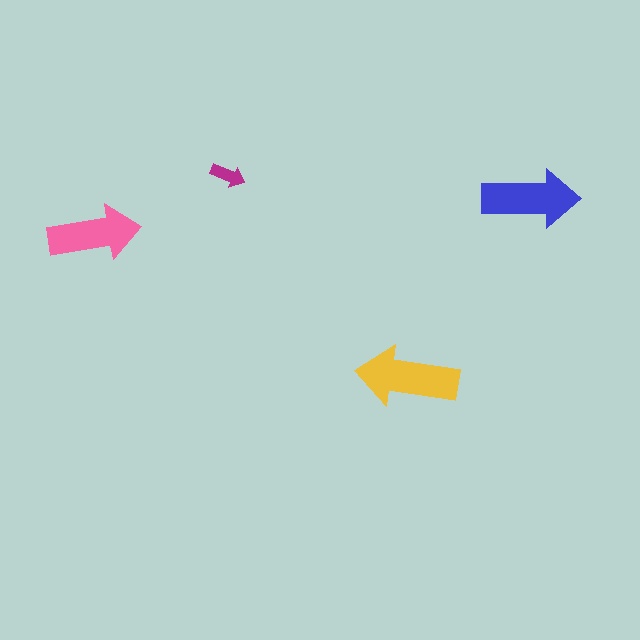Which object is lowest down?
The yellow arrow is bottommost.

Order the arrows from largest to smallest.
the yellow one, the blue one, the pink one, the magenta one.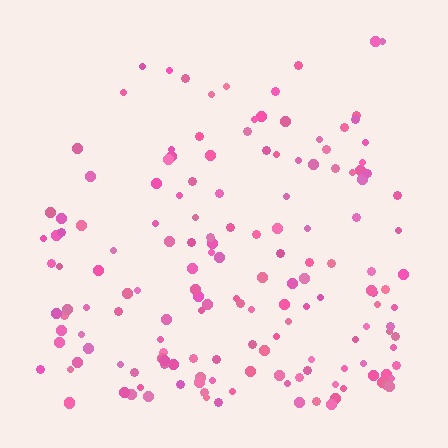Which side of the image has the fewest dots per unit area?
The top.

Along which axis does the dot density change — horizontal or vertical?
Vertical.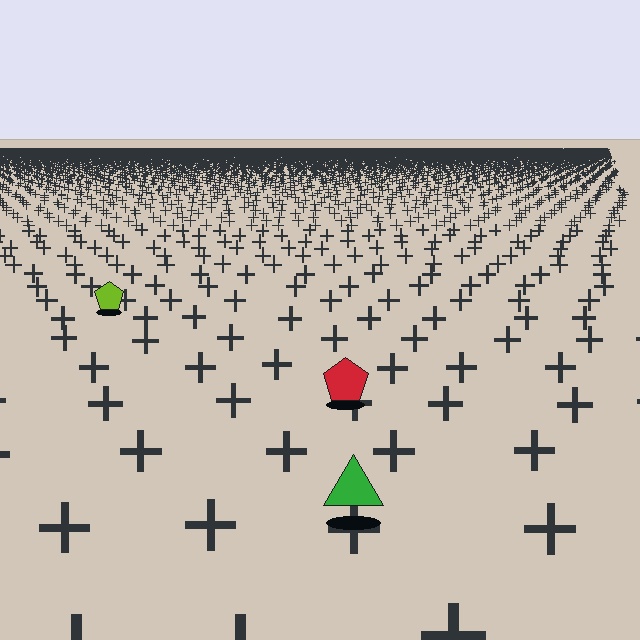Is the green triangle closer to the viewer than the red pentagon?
Yes. The green triangle is closer — you can tell from the texture gradient: the ground texture is coarser near it.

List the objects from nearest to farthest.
From nearest to farthest: the green triangle, the red pentagon, the lime pentagon.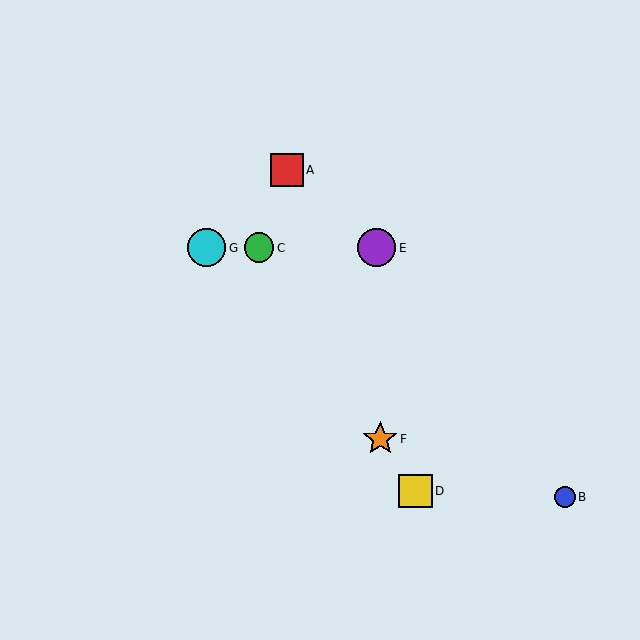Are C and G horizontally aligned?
Yes, both are at y≈248.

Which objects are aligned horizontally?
Objects C, E, G are aligned horizontally.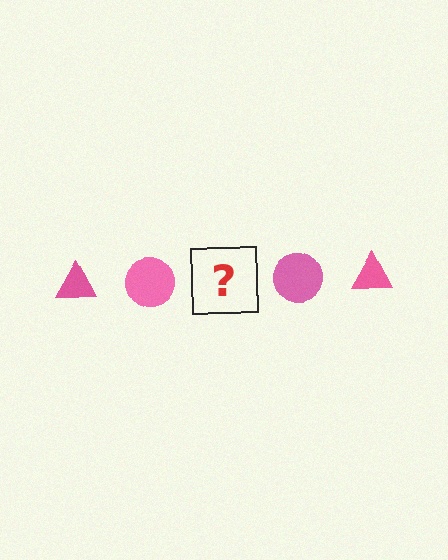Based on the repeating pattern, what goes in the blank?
The blank should be a pink triangle.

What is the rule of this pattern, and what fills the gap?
The rule is that the pattern cycles through triangle, circle shapes in pink. The gap should be filled with a pink triangle.